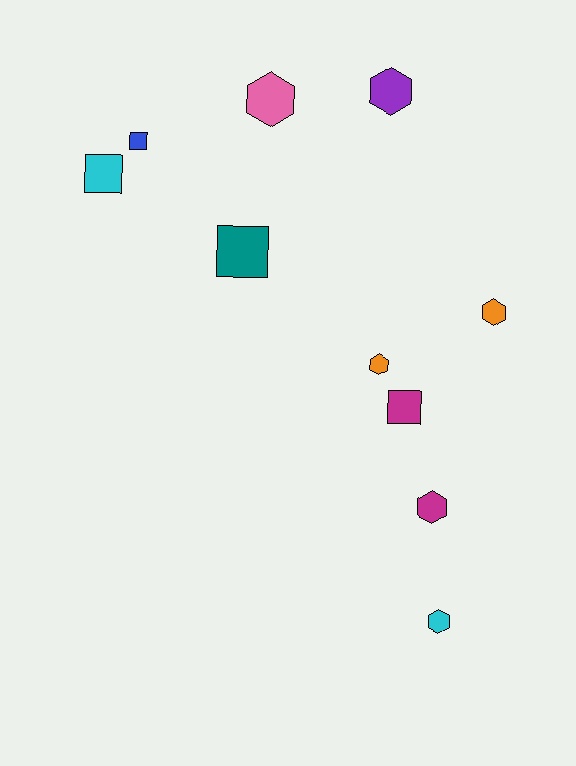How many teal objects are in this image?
There is 1 teal object.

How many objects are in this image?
There are 10 objects.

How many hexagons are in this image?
There are 6 hexagons.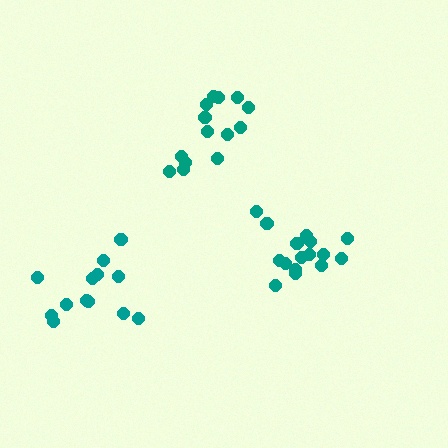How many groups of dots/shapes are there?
There are 3 groups.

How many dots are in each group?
Group 1: 16 dots, Group 2: 13 dots, Group 3: 14 dots (43 total).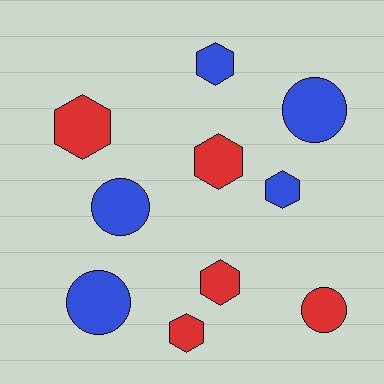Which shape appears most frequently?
Hexagon, with 6 objects.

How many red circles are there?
There is 1 red circle.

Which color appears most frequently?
Blue, with 5 objects.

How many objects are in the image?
There are 10 objects.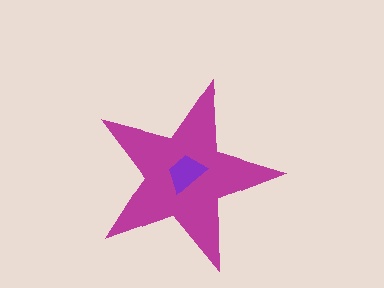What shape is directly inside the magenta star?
The purple trapezoid.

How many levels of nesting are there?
2.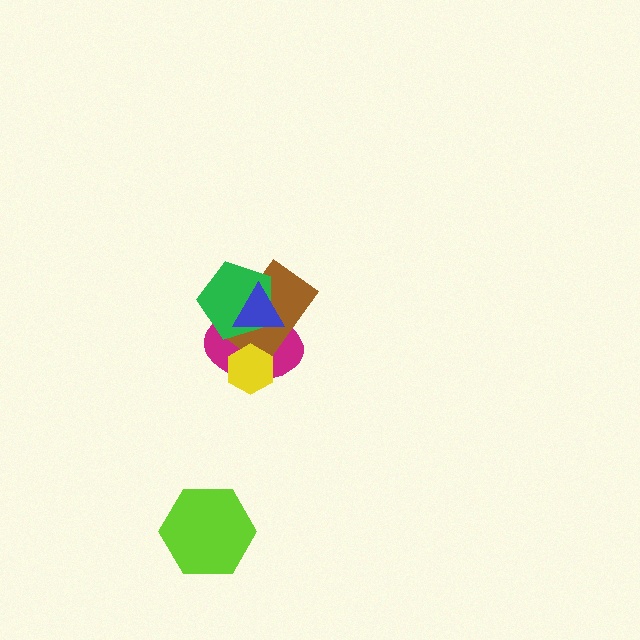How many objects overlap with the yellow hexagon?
2 objects overlap with the yellow hexagon.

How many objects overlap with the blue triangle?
3 objects overlap with the blue triangle.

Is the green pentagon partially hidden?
Yes, it is partially covered by another shape.